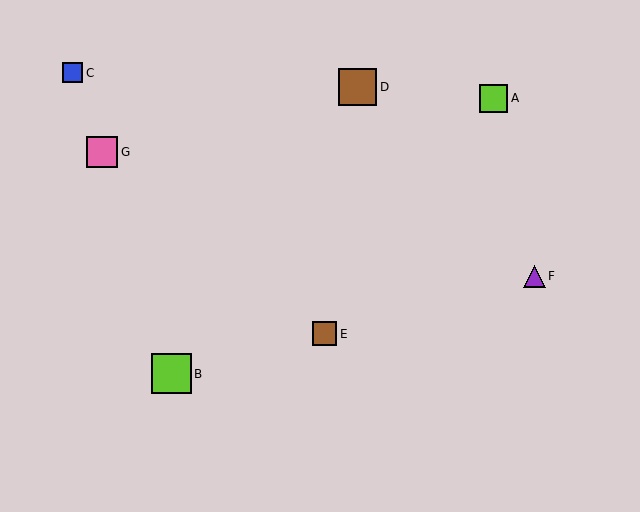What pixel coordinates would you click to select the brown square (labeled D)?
Click at (358, 87) to select the brown square D.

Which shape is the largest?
The lime square (labeled B) is the largest.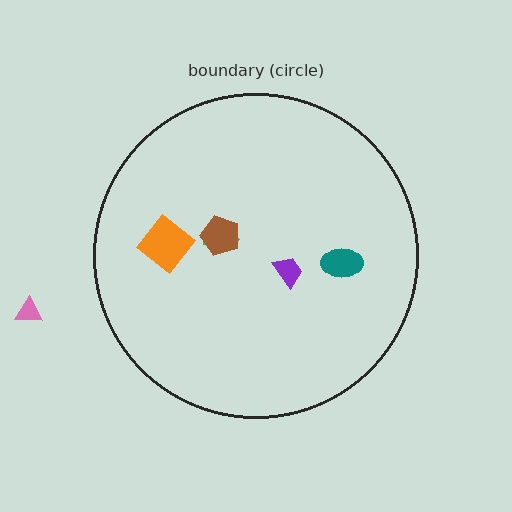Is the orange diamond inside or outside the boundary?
Inside.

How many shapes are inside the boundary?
5 inside, 1 outside.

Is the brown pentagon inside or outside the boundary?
Inside.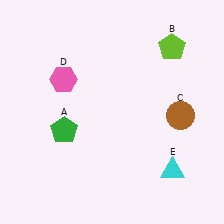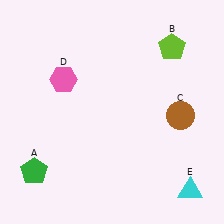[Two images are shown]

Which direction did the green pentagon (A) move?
The green pentagon (A) moved down.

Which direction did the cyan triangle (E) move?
The cyan triangle (E) moved down.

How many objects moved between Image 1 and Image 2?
2 objects moved between the two images.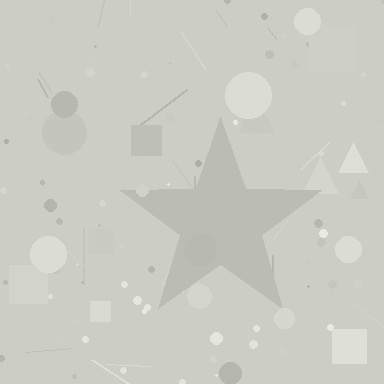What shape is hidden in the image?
A star is hidden in the image.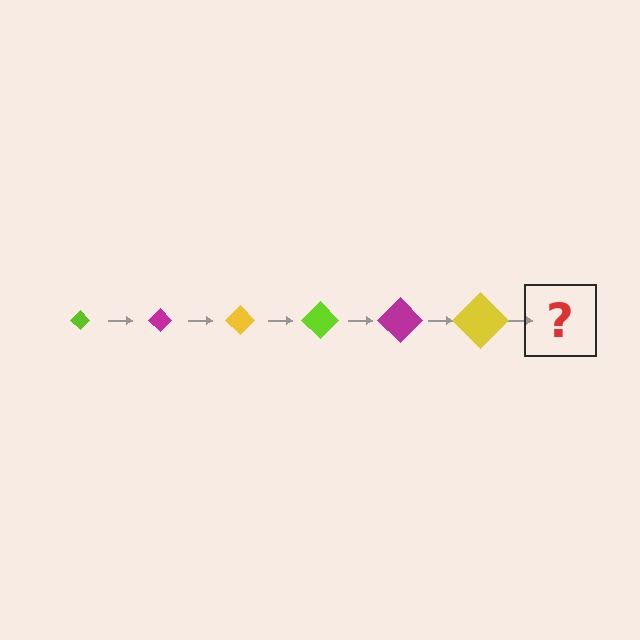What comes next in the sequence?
The next element should be a lime diamond, larger than the previous one.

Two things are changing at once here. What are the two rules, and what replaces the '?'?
The two rules are that the diamond grows larger each step and the color cycles through lime, magenta, and yellow. The '?' should be a lime diamond, larger than the previous one.